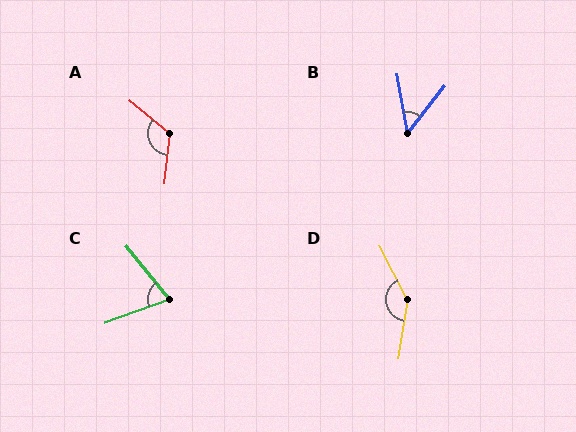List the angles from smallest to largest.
B (49°), C (71°), A (123°), D (143°).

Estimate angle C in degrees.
Approximately 71 degrees.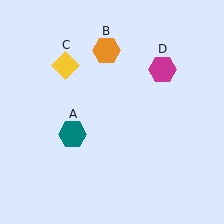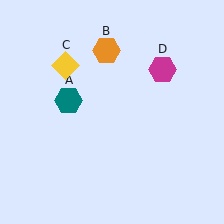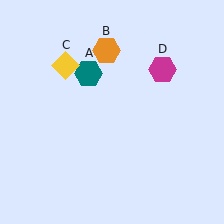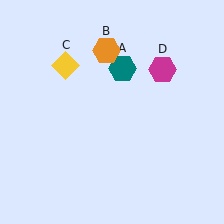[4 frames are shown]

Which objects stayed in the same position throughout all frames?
Orange hexagon (object B) and yellow diamond (object C) and magenta hexagon (object D) remained stationary.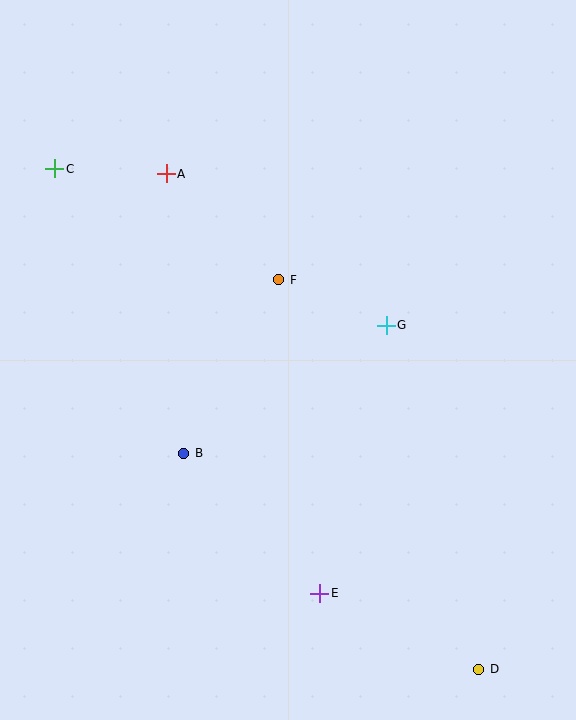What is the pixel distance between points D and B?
The distance between D and B is 366 pixels.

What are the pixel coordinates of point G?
Point G is at (386, 325).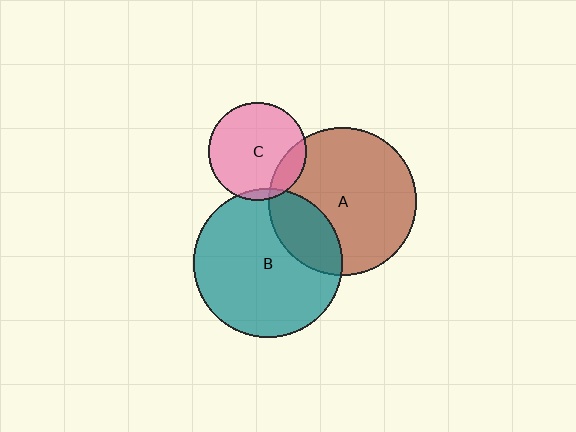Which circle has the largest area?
Circle B (teal).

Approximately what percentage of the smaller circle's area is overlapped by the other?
Approximately 25%.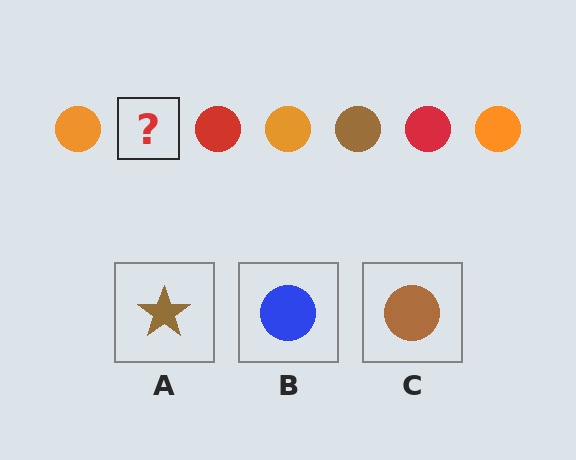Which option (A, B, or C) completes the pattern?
C.